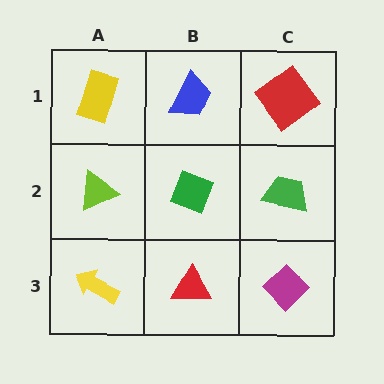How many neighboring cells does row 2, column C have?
3.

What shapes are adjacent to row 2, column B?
A blue trapezoid (row 1, column B), a red triangle (row 3, column B), a lime triangle (row 2, column A), a green trapezoid (row 2, column C).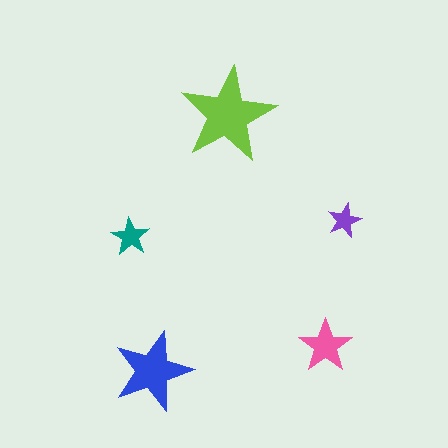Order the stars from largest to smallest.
the lime one, the blue one, the pink one, the teal one, the purple one.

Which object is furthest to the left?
The teal star is leftmost.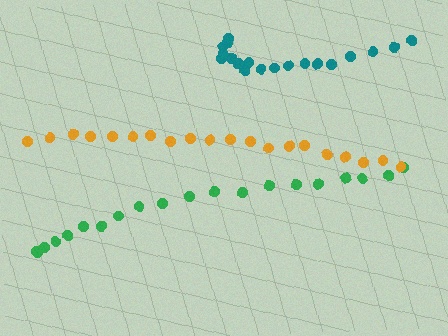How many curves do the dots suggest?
There are 3 distinct paths.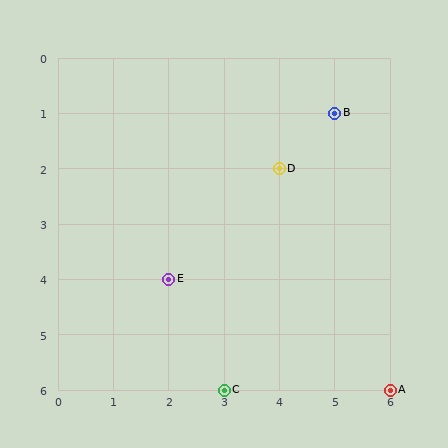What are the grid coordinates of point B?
Point B is at grid coordinates (5, 1).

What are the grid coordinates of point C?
Point C is at grid coordinates (3, 6).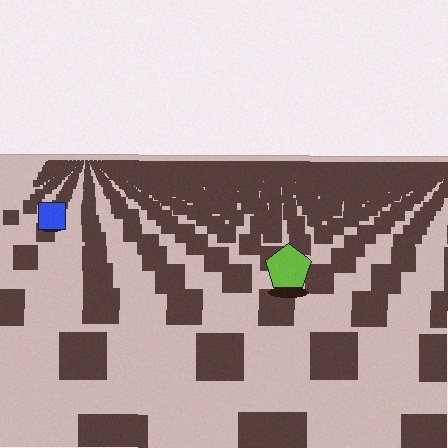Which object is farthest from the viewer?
The blue square is farthest from the viewer. It appears smaller and the ground texture around it is denser.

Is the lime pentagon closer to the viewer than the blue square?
Yes. The lime pentagon is closer — you can tell from the texture gradient: the ground texture is coarser near it.